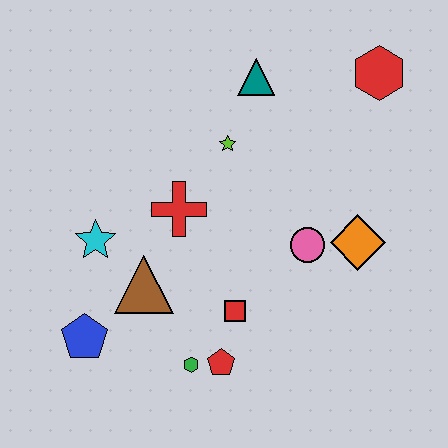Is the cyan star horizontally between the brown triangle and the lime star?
No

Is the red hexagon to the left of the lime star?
No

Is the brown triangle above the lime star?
No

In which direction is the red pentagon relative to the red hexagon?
The red pentagon is below the red hexagon.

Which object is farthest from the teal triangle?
The blue pentagon is farthest from the teal triangle.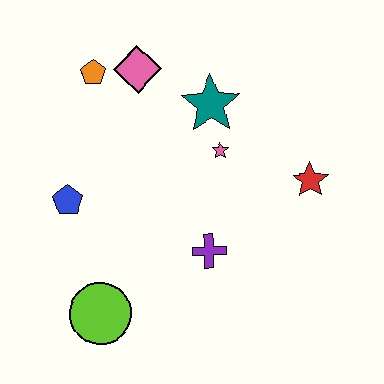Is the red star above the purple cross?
Yes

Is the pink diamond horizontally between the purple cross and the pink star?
No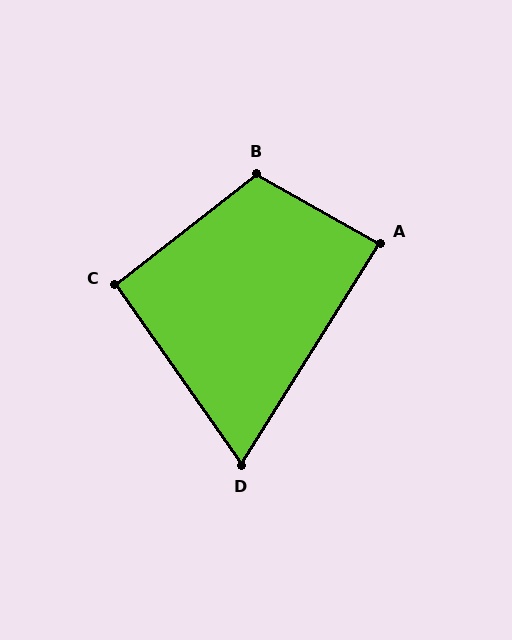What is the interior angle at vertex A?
Approximately 87 degrees (approximately right).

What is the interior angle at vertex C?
Approximately 93 degrees (approximately right).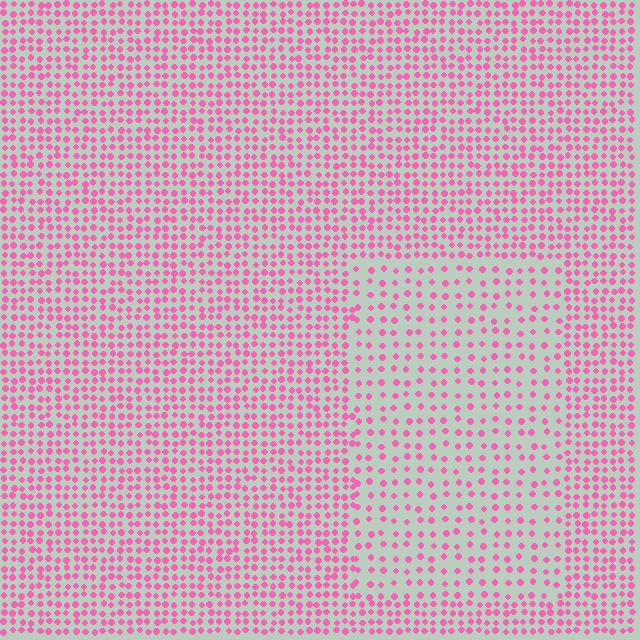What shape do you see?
I see a rectangle.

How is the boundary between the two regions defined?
The boundary is defined by a change in element density (approximately 2.0x ratio). All elements are the same color, size, and shape.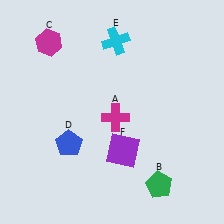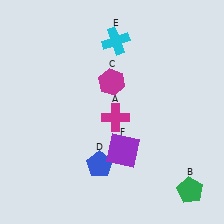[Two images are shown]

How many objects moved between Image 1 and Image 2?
3 objects moved between the two images.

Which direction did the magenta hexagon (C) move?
The magenta hexagon (C) moved right.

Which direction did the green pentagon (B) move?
The green pentagon (B) moved right.